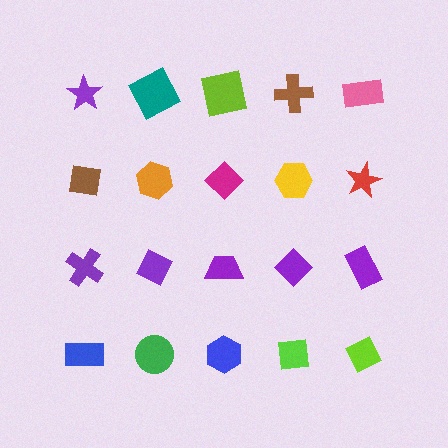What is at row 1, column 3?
A lime square.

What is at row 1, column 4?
A brown cross.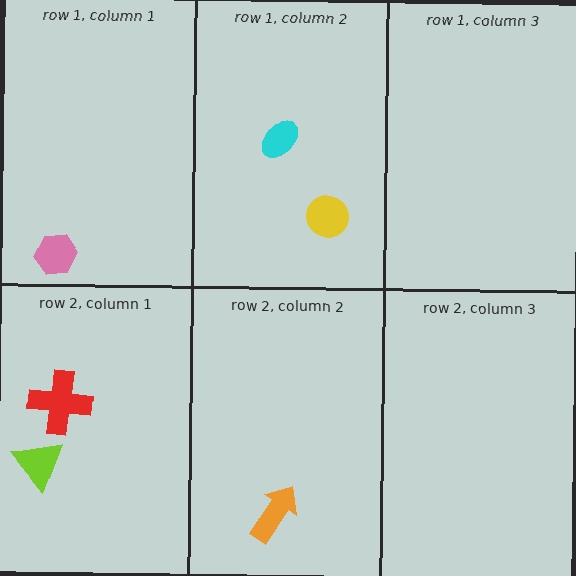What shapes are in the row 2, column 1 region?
The lime triangle, the red cross.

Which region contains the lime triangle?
The row 2, column 1 region.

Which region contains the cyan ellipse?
The row 1, column 2 region.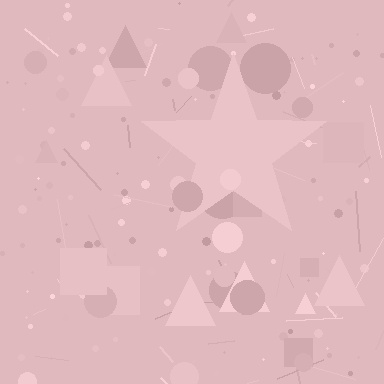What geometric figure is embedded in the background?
A star is embedded in the background.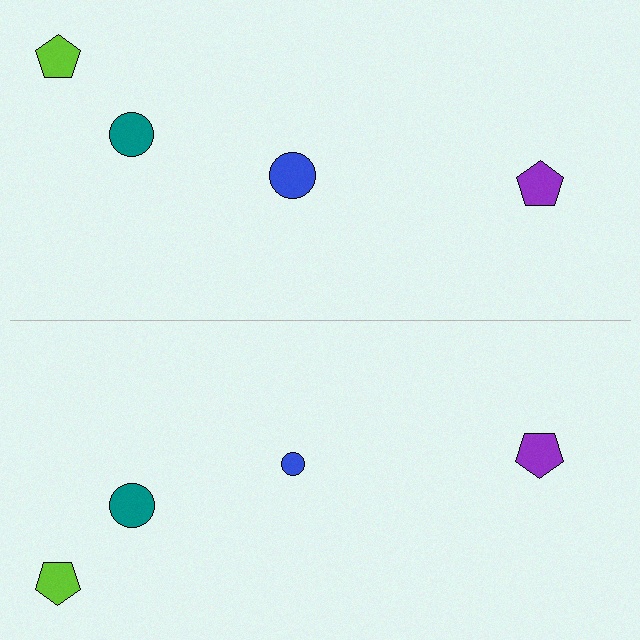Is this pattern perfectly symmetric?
No, the pattern is not perfectly symmetric. The blue circle on the bottom side has a different size than its mirror counterpart.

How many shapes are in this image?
There are 8 shapes in this image.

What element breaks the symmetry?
The blue circle on the bottom side has a different size than its mirror counterpart.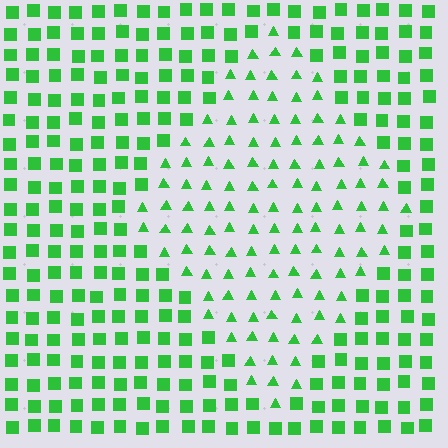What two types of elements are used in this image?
The image uses triangles inside the diamond region and squares outside it.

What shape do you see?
I see a diamond.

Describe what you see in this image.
The image is filled with small green elements arranged in a uniform grid. A diamond-shaped region contains triangles, while the surrounding area contains squares. The boundary is defined purely by the change in element shape.